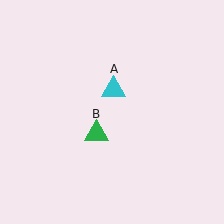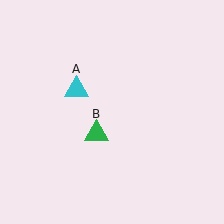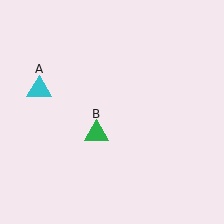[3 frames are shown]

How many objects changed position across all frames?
1 object changed position: cyan triangle (object A).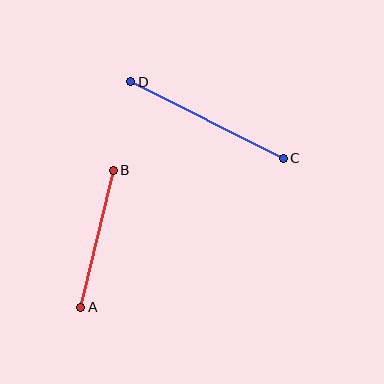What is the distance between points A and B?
The distance is approximately 141 pixels.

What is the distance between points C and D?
The distance is approximately 170 pixels.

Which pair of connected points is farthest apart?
Points C and D are farthest apart.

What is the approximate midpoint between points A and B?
The midpoint is at approximately (97, 239) pixels.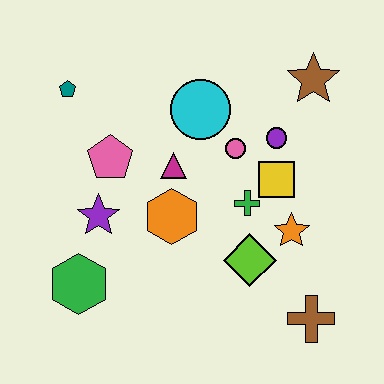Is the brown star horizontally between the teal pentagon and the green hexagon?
No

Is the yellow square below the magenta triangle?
Yes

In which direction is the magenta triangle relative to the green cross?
The magenta triangle is to the left of the green cross.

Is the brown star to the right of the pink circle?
Yes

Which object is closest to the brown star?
The purple circle is closest to the brown star.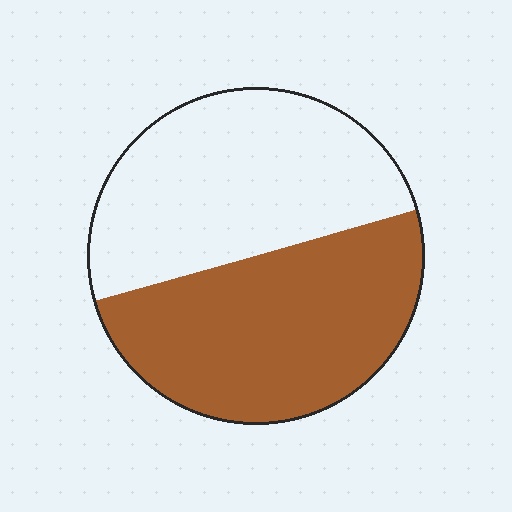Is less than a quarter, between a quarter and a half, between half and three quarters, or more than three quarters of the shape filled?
Between half and three quarters.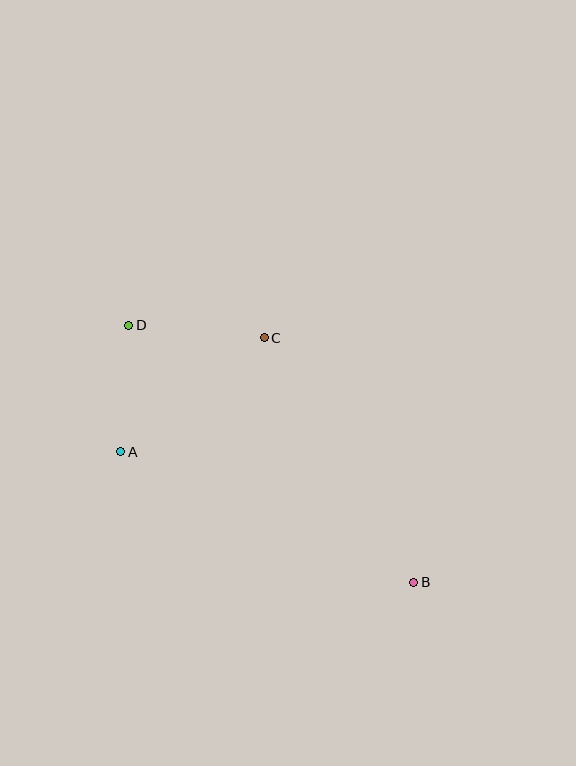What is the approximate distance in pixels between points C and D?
The distance between C and D is approximately 136 pixels.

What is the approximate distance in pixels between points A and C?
The distance between A and C is approximately 183 pixels.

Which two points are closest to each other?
Points A and D are closest to each other.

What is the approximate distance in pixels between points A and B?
The distance between A and B is approximately 320 pixels.